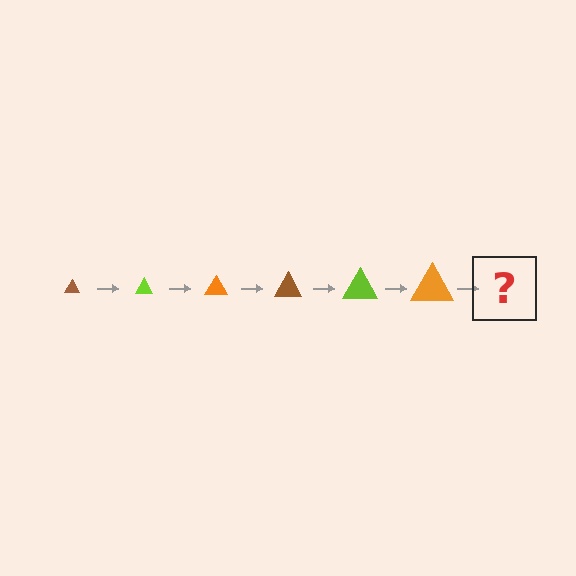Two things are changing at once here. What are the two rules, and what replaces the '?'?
The two rules are that the triangle grows larger each step and the color cycles through brown, lime, and orange. The '?' should be a brown triangle, larger than the previous one.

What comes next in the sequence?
The next element should be a brown triangle, larger than the previous one.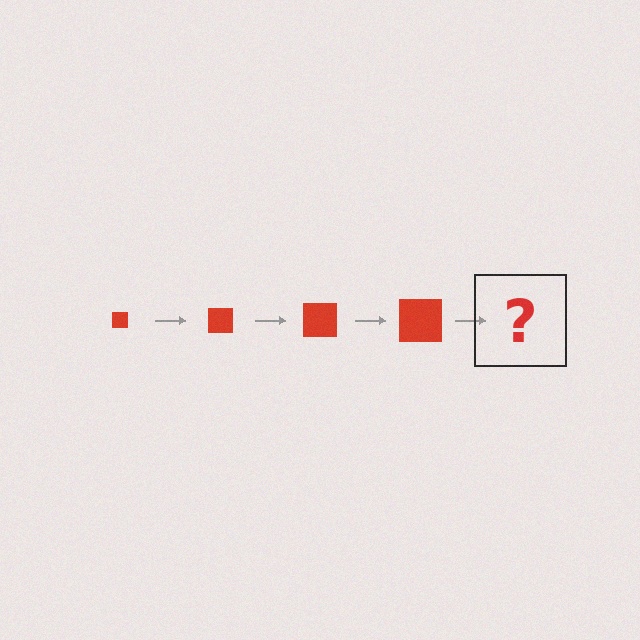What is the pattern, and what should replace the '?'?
The pattern is that the square gets progressively larger each step. The '?' should be a red square, larger than the previous one.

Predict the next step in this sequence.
The next step is a red square, larger than the previous one.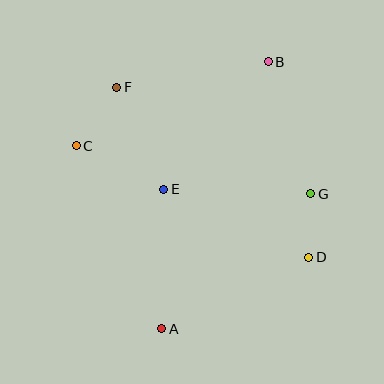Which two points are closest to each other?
Points D and G are closest to each other.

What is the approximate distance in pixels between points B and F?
The distance between B and F is approximately 154 pixels.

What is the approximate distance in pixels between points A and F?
The distance between A and F is approximately 246 pixels.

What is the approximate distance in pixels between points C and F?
The distance between C and F is approximately 71 pixels.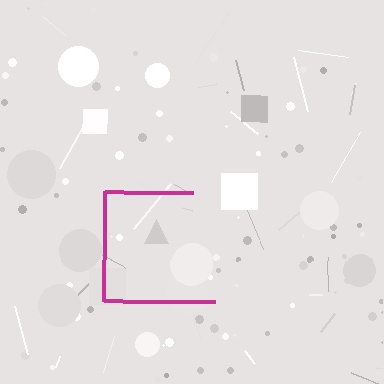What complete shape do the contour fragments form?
The contour fragments form a square.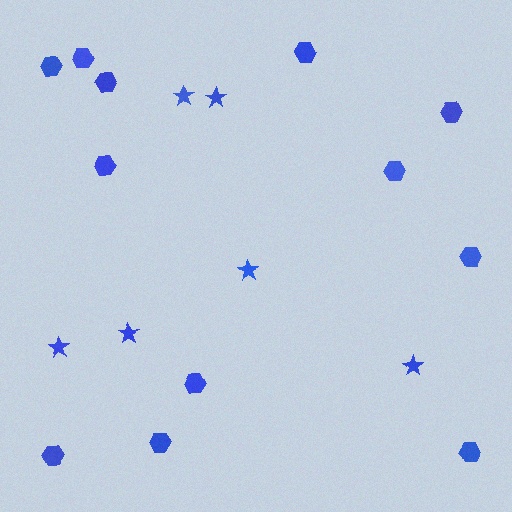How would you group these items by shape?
There are 2 groups: one group of stars (6) and one group of hexagons (12).